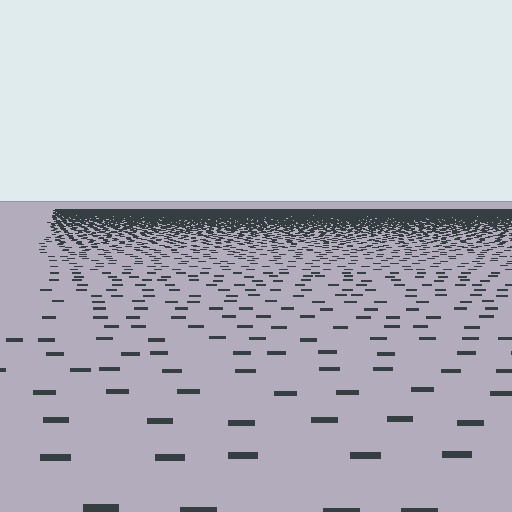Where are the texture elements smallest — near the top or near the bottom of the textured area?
Near the top.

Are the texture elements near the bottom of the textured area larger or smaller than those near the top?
Larger. Near the bottom, elements are closer to the viewer and appear at a bigger on-screen size.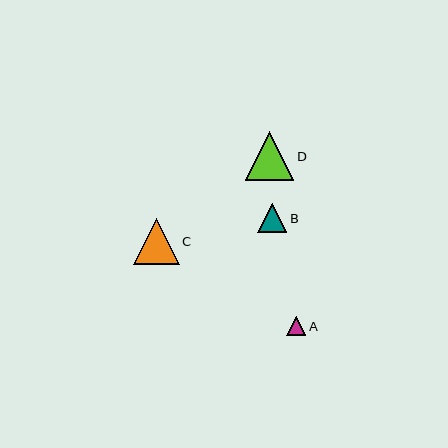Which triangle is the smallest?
Triangle A is the smallest with a size of approximately 19 pixels.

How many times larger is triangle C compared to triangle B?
Triangle C is approximately 1.6 times the size of triangle B.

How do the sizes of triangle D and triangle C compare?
Triangle D and triangle C are approximately the same size.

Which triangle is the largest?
Triangle D is the largest with a size of approximately 49 pixels.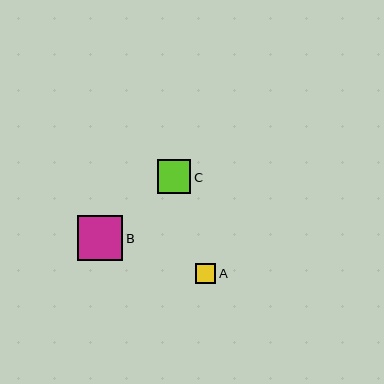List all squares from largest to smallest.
From largest to smallest: B, C, A.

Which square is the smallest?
Square A is the smallest with a size of approximately 20 pixels.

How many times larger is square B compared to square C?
Square B is approximately 1.3 times the size of square C.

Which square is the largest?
Square B is the largest with a size of approximately 45 pixels.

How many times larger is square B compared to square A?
Square B is approximately 2.2 times the size of square A.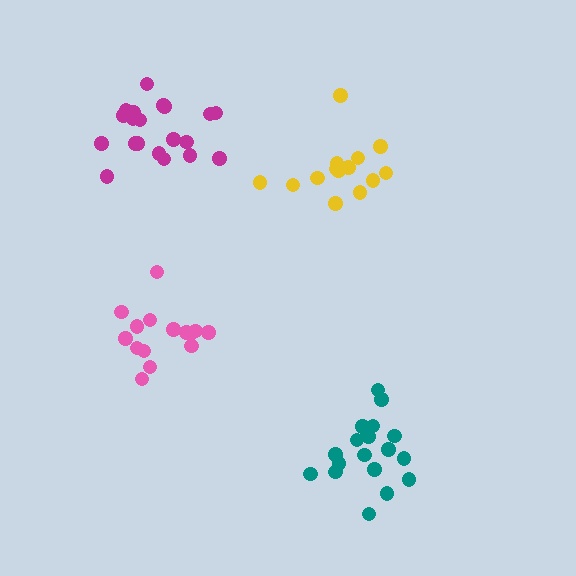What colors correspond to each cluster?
The clusters are colored: magenta, yellow, teal, pink.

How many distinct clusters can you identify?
There are 4 distinct clusters.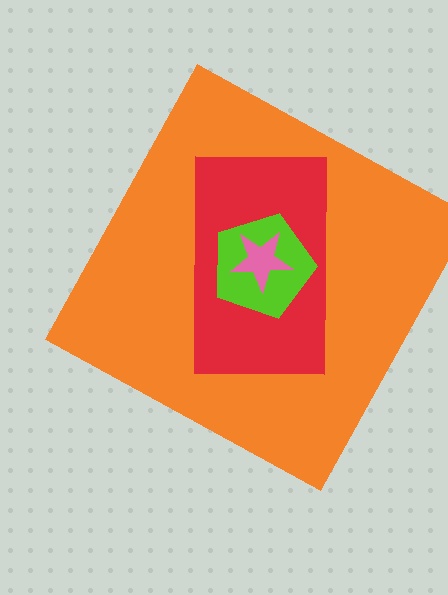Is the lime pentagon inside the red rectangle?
Yes.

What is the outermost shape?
The orange square.